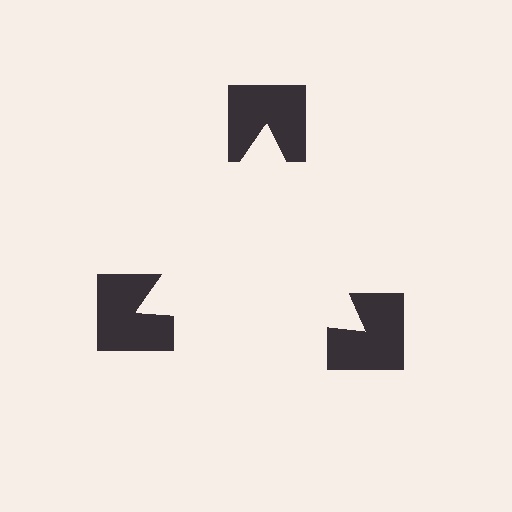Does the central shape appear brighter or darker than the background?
It typically appears slightly brighter than the background, even though no actual brightness change is drawn.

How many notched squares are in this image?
There are 3 — one at each vertex of the illusory triangle.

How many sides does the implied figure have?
3 sides.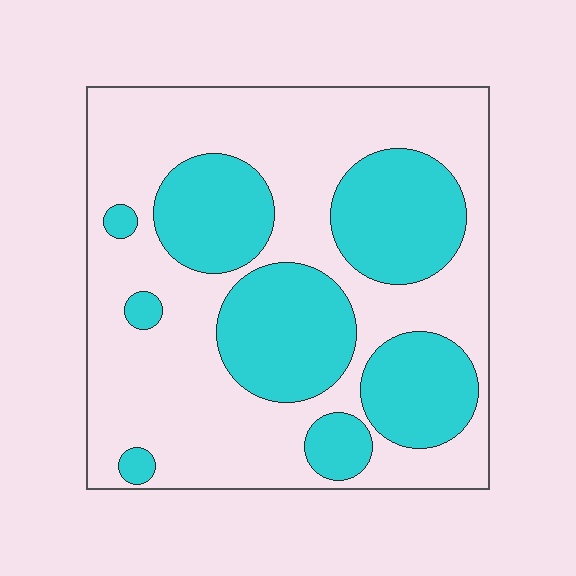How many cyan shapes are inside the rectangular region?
8.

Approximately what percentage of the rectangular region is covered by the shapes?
Approximately 35%.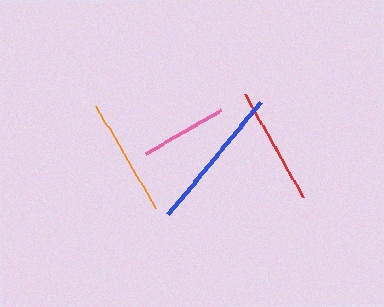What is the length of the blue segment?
The blue segment is approximately 147 pixels long.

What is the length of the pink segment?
The pink segment is approximately 87 pixels long.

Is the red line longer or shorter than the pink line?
The red line is longer than the pink line.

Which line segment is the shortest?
The pink line is the shortest at approximately 87 pixels.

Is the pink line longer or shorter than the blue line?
The blue line is longer than the pink line.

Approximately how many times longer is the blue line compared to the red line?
The blue line is approximately 1.2 times the length of the red line.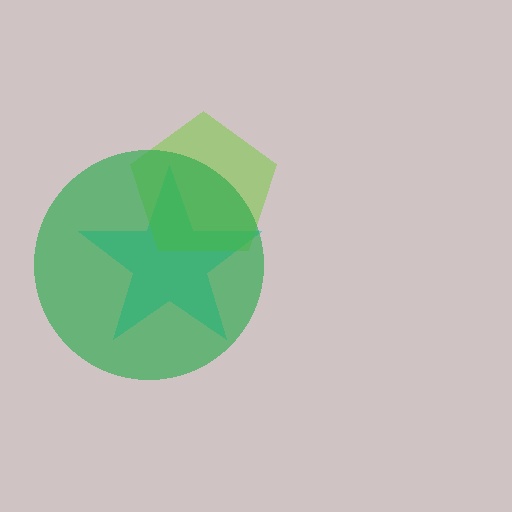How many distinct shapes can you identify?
There are 3 distinct shapes: a cyan star, a lime pentagon, a green circle.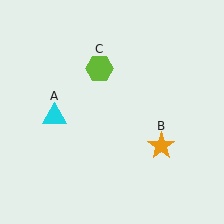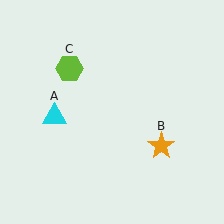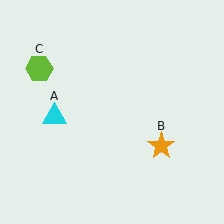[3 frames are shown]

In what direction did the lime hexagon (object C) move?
The lime hexagon (object C) moved left.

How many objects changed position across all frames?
1 object changed position: lime hexagon (object C).